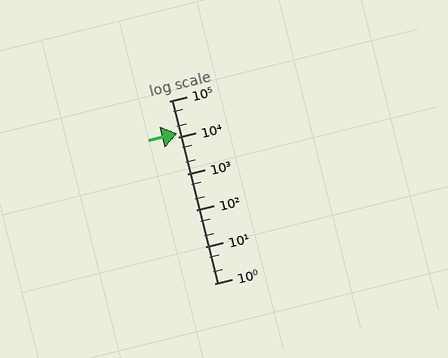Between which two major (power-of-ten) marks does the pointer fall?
The pointer is between 10000 and 100000.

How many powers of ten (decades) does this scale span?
The scale spans 5 decades, from 1 to 100000.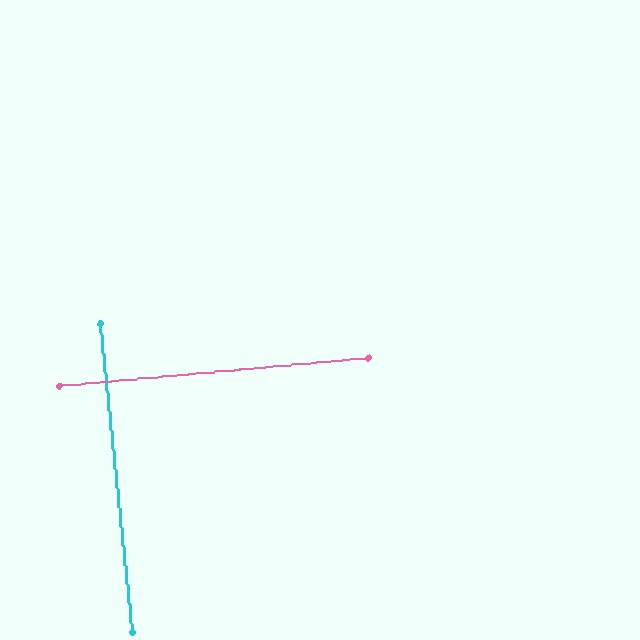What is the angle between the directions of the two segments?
Approximately 89 degrees.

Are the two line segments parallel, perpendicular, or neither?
Perpendicular — they meet at approximately 89°.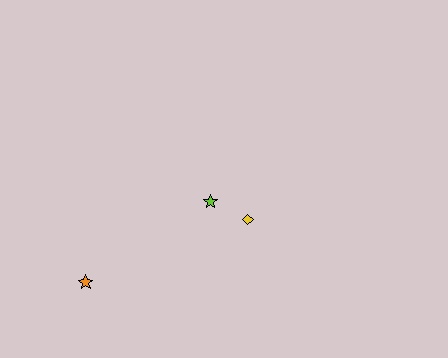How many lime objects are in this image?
There is 1 lime object.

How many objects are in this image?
There are 3 objects.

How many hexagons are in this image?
There are no hexagons.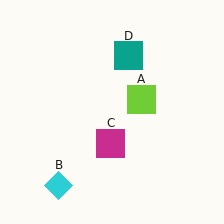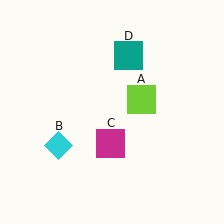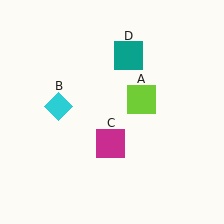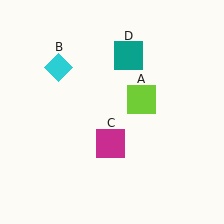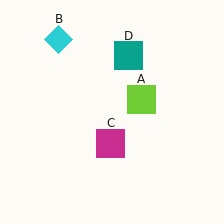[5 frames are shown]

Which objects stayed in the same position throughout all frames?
Lime square (object A) and magenta square (object C) and teal square (object D) remained stationary.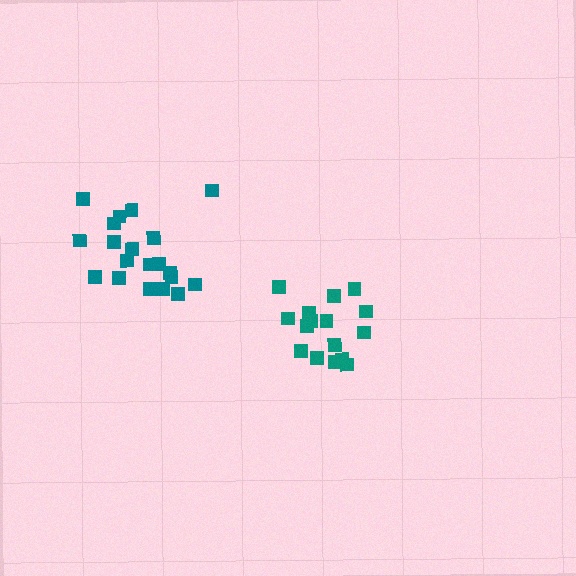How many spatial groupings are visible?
There are 2 spatial groupings.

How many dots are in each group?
Group 1: 20 dots, Group 2: 16 dots (36 total).